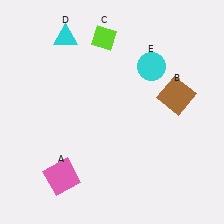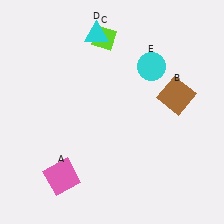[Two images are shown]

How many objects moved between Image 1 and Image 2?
1 object moved between the two images.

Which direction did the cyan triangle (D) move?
The cyan triangle (D) moved right.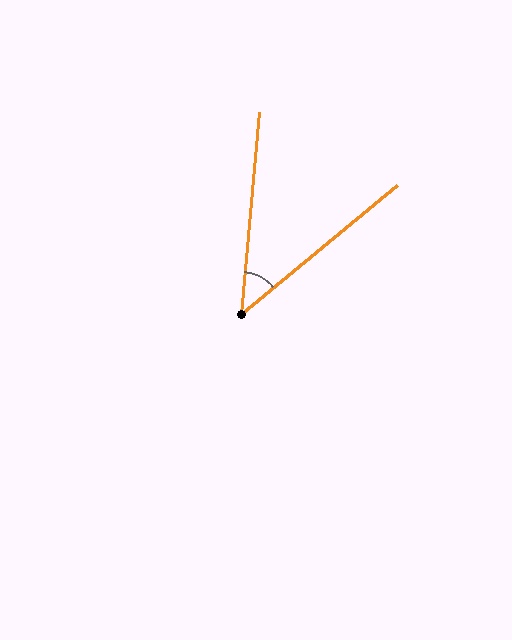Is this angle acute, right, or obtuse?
It is acute.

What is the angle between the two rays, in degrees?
Approximately 45 degrees.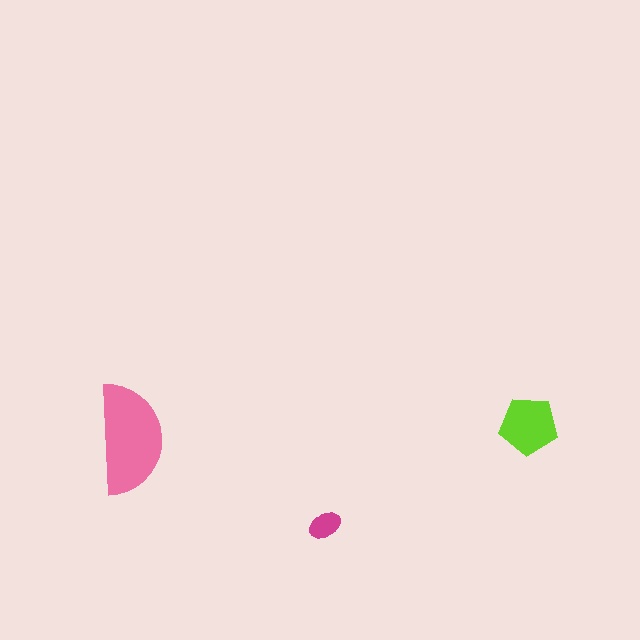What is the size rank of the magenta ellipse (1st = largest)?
3rd.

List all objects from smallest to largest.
The magenta ellipse, the lime pentagon, the pink semicircle.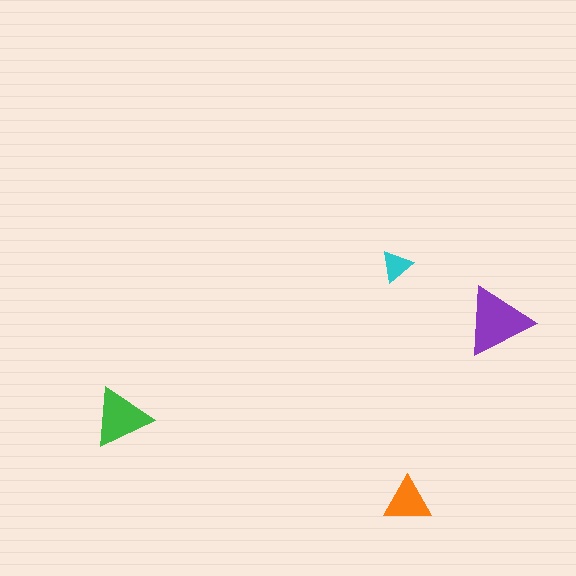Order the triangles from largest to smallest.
the purple one, the green one, the orange one, the cyan one.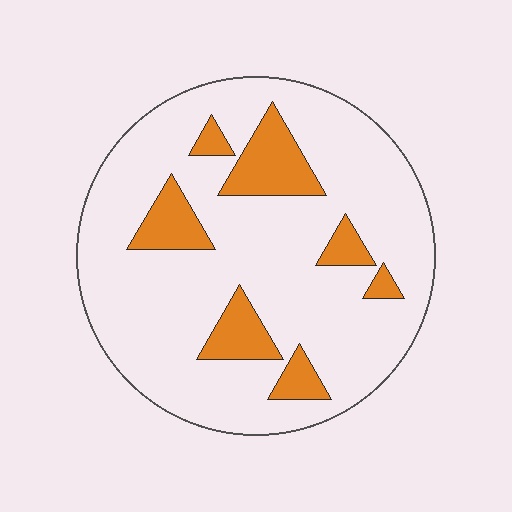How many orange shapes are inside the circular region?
7.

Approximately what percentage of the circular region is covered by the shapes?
Approximately 15%.